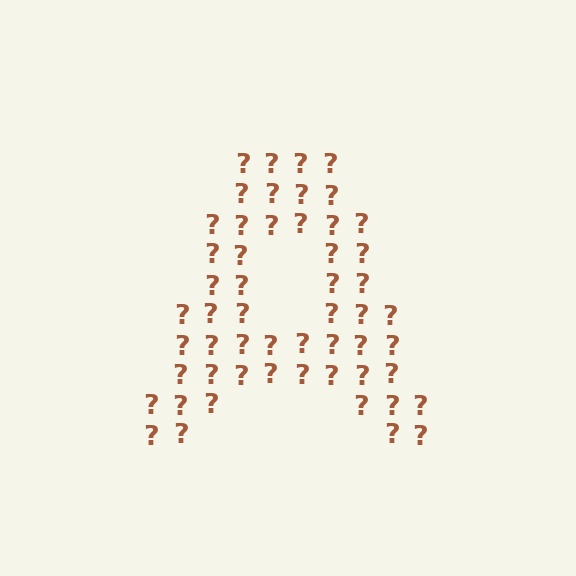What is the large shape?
The large shape is the letter A.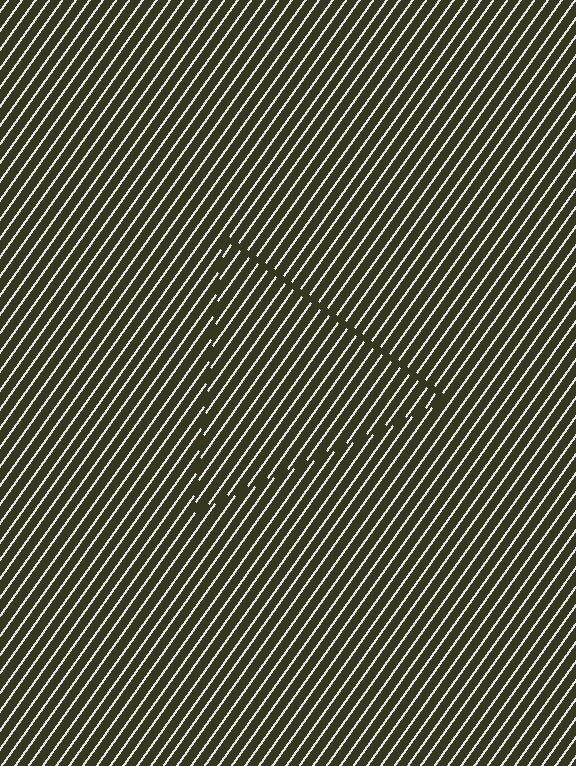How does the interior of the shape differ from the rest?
The interior of the shape contains the same grating, shifted by half a period — the contour is defined by the phase discontinuity where line-ends from the inner and outer gratings abut.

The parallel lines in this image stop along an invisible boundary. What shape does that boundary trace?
An illusory triangle. The interior of the shape contains the same grating, shifted by half a period — the contour is defined by the phase discontinuity where line-ends from the inner and outer gratings abut.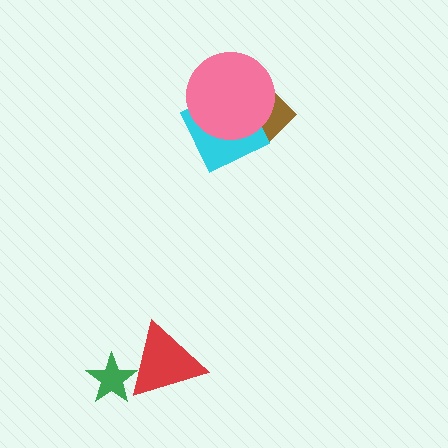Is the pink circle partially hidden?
No, no other shape covers it.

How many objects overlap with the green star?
1 object overlaps with the green star.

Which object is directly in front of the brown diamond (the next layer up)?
The cyan diamond is directly in front of the brown diamond.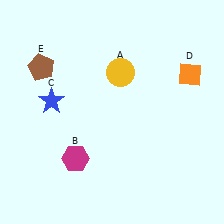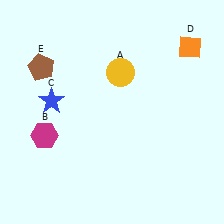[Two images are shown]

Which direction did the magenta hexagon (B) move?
The magenta hexagon (B) moved left.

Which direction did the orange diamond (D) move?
The orange diamond (D) moved up.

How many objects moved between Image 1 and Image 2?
2 objects moved between the two images.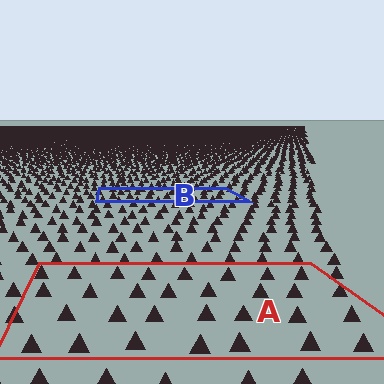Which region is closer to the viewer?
Region A is closer. The texture elements there are larger and more spread out.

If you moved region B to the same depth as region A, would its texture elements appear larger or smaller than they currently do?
They would appear larger. At a closer depth, the same texture elements are projected at a bigger on-screen size.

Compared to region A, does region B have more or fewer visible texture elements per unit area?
Region B has more texture elements per unit area — they are packed more densely because it is farther away.